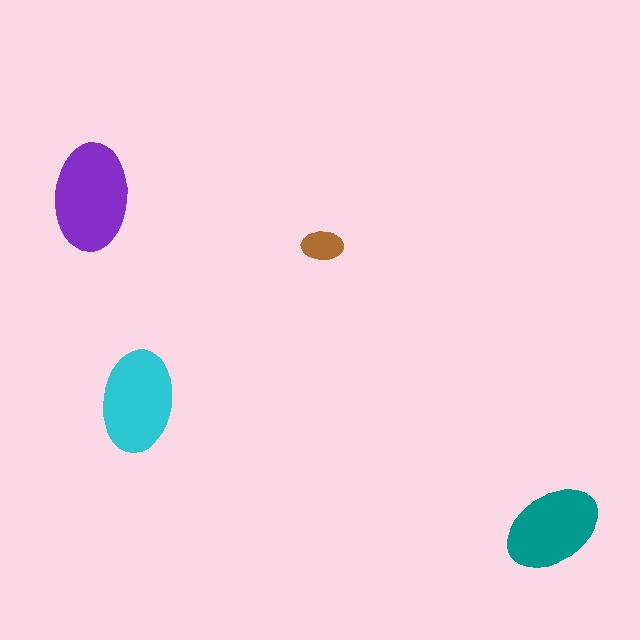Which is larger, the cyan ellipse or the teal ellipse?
The cyan one.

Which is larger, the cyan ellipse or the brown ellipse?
The cyan one.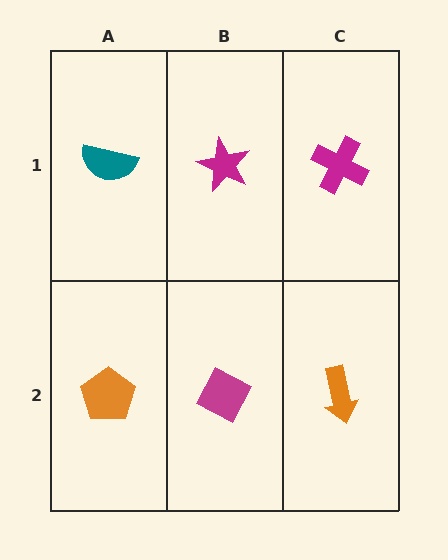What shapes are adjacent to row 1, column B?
A magenta diamond (row 2, column B), a teal semicircle (row 1, column A), a magenta cross (row 1, column C).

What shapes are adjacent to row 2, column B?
A magenta star (row 1, column B), an orange pentagon (row 2, column A), an orange arrow (row 2, column C).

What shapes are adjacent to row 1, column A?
An orange pentagon (row 2, column A), a magenta star (row 1, column B).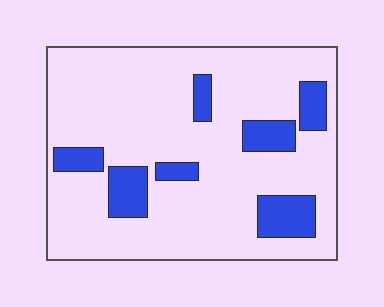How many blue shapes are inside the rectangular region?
7.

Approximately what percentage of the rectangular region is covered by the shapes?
Approximately 15%.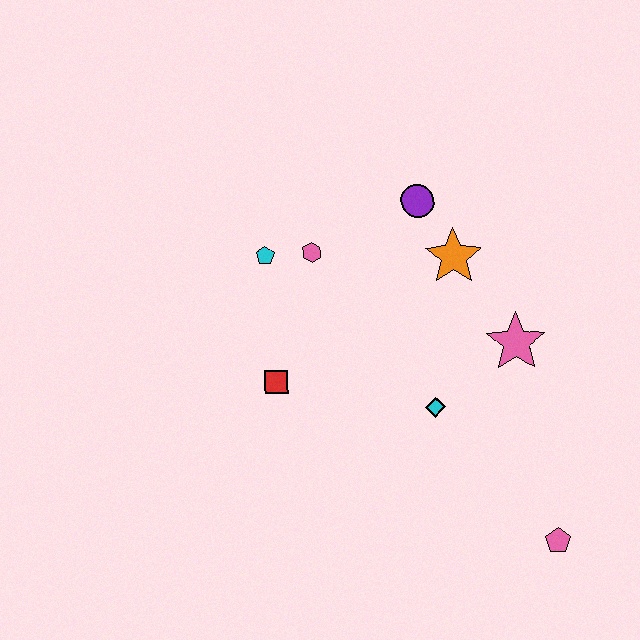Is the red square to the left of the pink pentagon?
Yes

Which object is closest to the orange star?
The purple circle is closest to the orange star.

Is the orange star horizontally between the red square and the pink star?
Yes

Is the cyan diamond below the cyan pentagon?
Yes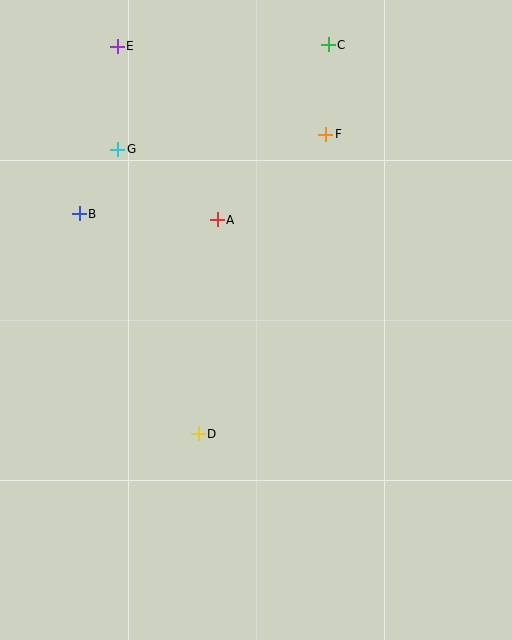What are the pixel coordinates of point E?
Point E is at (117, 46).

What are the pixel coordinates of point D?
Point D is at (198, 434).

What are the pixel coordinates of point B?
Point B is at (79, 214).